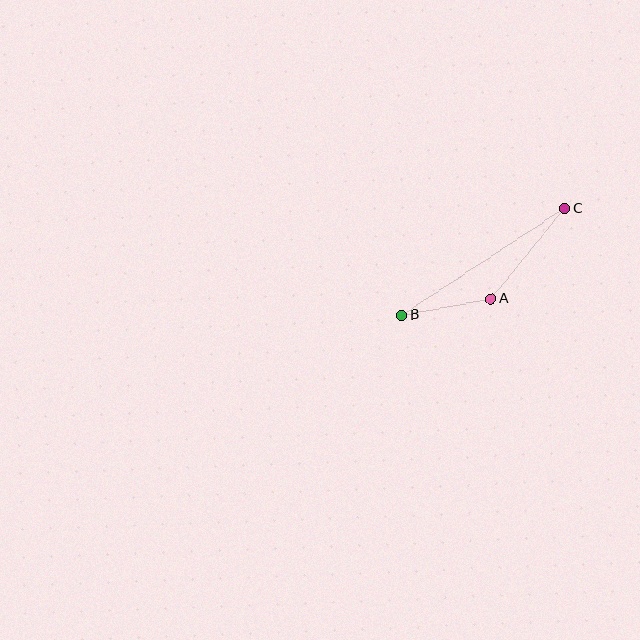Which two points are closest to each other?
Points A and B are closest to each other.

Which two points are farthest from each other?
Points B and C are farthest from each other.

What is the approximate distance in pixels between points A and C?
The distance between A and C is approximately 117 pixels.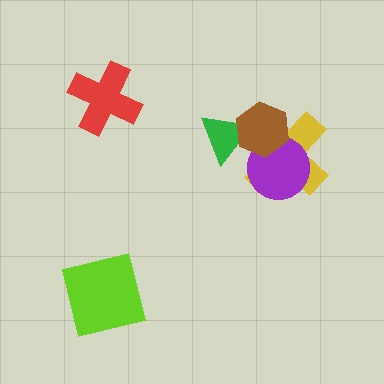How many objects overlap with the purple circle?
2 objects overlap with the purple circle.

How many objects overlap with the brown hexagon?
3 objects overlap with the brown hexagon.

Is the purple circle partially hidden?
Yes, it is partially covered by another shape.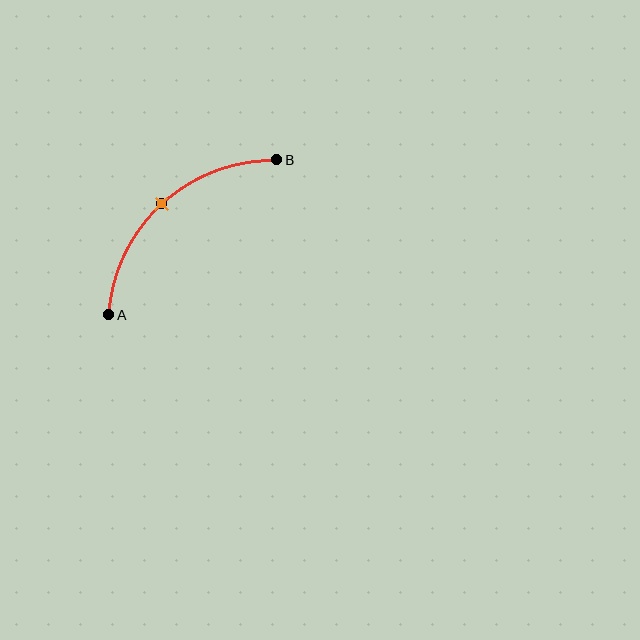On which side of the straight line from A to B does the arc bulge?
The arc bulges above and to the left of the straight line connecting A and B.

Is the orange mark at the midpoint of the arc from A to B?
Yes. The orange mark lies on the arc at equal arc-length from both A and B — it is the arc midpoint.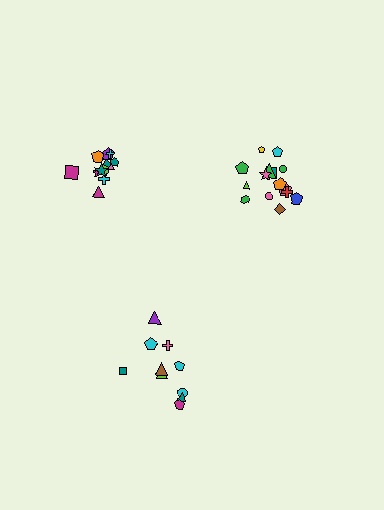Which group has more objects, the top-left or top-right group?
The top-right group.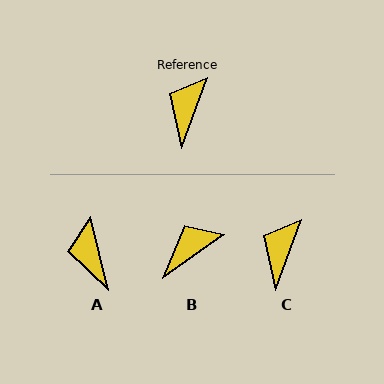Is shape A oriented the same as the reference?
No, it is off by about 34 degrees.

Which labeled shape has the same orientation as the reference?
C.